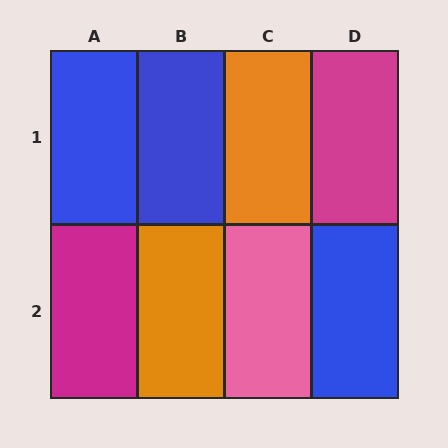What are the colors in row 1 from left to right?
Blue, blue, orange, magenta.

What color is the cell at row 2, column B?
Orange.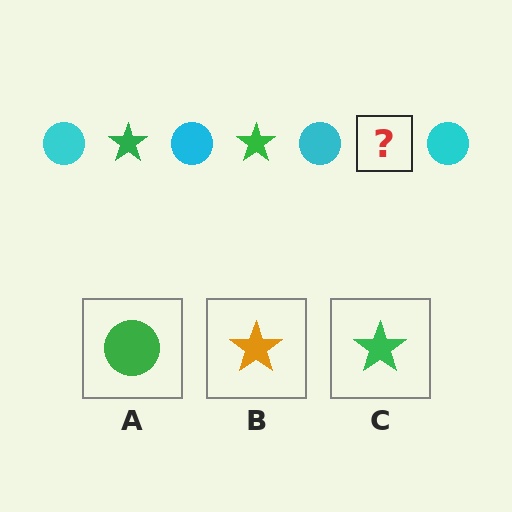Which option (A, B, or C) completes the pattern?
C.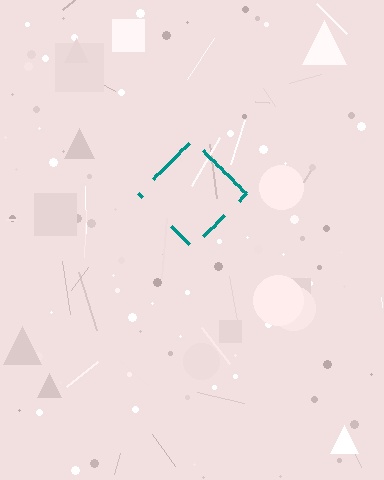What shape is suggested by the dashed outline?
The dashed outline suggests a diamond.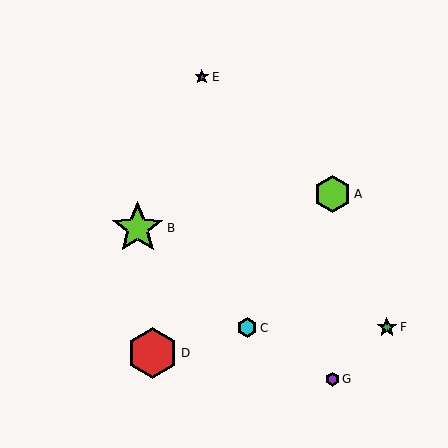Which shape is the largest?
The lime star (labeled B) is the largest.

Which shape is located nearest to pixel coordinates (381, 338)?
The green star (labeled F) at (387, 327) is nearest to that location.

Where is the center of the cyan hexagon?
The center of the cyan hexagon is at (247, 328).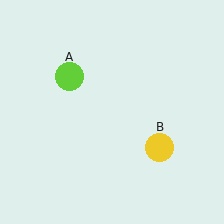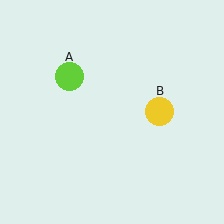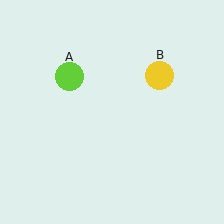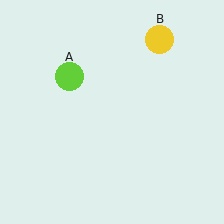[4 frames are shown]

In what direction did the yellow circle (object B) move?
The yellow circle (object B) moved up.